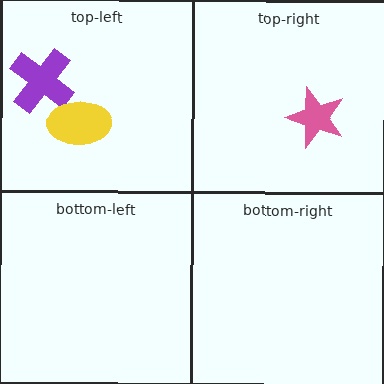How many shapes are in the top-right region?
1.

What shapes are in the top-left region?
The purple cross, the yellow ellipse.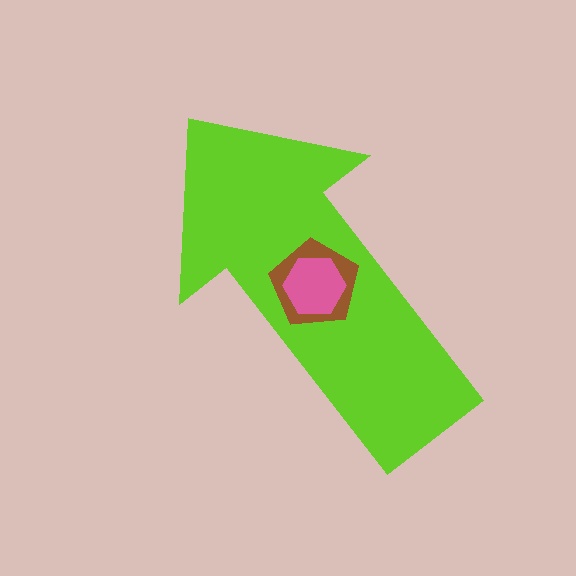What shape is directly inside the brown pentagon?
The pink hexagon.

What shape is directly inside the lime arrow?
The brown pentagon.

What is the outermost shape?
The lime arrow.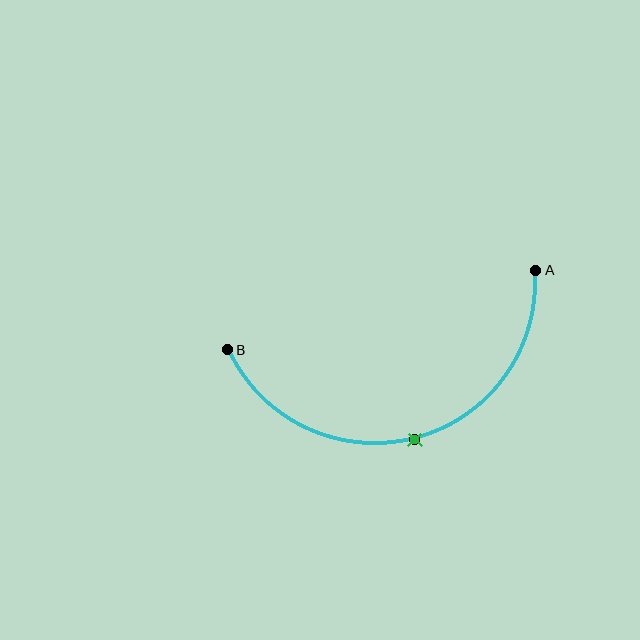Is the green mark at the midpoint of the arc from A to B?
Yes. The green mark lies on the arc at equal arc-length from both A and B — it is the arc midpoint.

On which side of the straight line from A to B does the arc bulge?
The arc bulges below the straight line connecting A and B.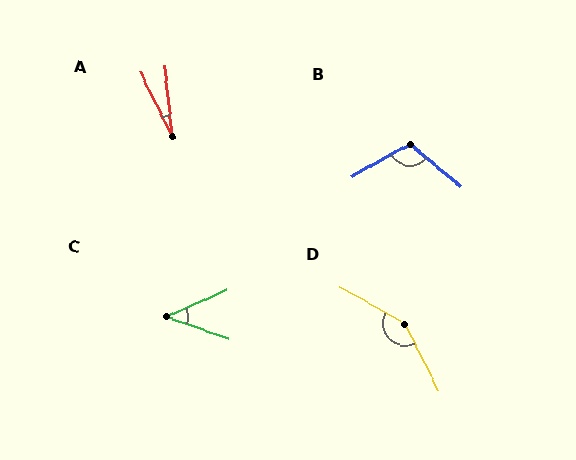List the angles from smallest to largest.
A (21°), C (43°), B (111°), D (146°).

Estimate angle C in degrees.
Approximately 43 degrees.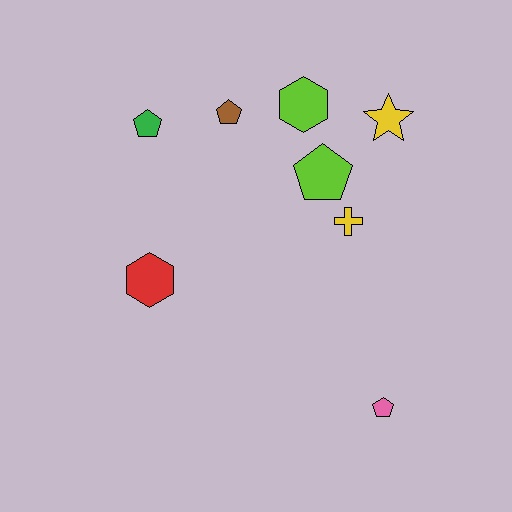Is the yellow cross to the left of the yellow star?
Yes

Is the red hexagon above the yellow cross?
No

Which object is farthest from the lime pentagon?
The pink pentagon is farthest from the lime pentagon.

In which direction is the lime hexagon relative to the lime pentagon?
The lime hexagon is above the lime pentagon.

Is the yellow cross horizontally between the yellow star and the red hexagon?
Yes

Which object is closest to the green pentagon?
The brown pentagon is closest to the green pentagon.